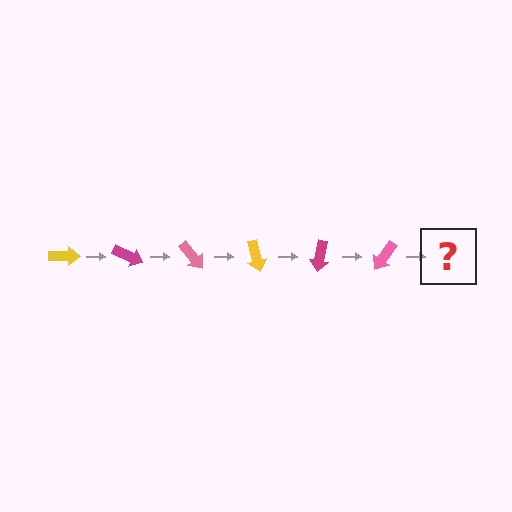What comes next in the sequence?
The next element should be a yellow arrow, rotated 150 degrees from the start.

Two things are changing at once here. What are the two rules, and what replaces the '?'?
The two rules are that it rotates 25 degrees each step and the color cycles through yellow, magenta, and pink. The '?' should be a yellow arrow, rotated 150 degrees from the start.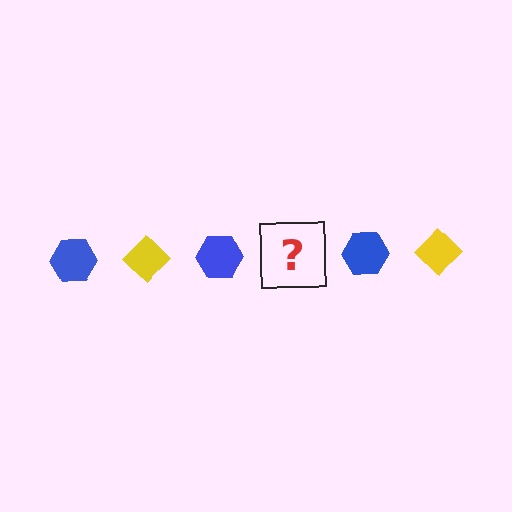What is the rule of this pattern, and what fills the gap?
The rule is that the pattern alternates between blue hexagon and yellow diamond. The gap should be filled with a yellow diamond.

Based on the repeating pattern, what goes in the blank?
The blank should be a yellow diamond.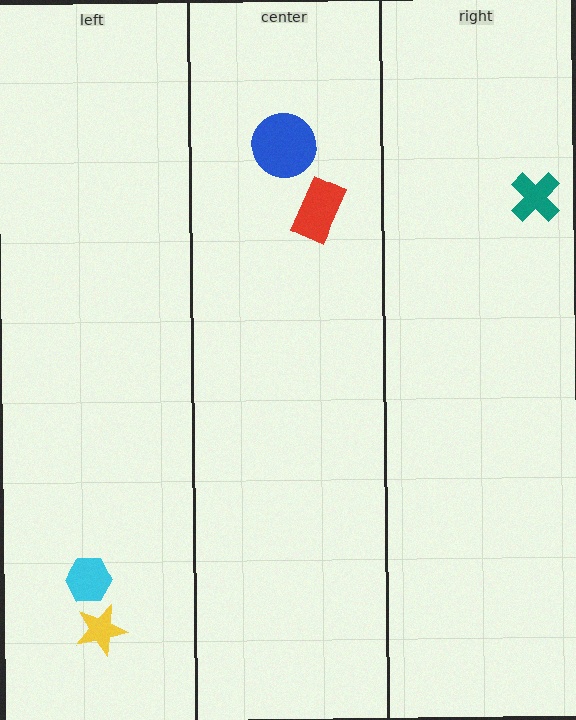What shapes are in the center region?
The blue circle, the red rectangle.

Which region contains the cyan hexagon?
The left region.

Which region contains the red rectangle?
The center region.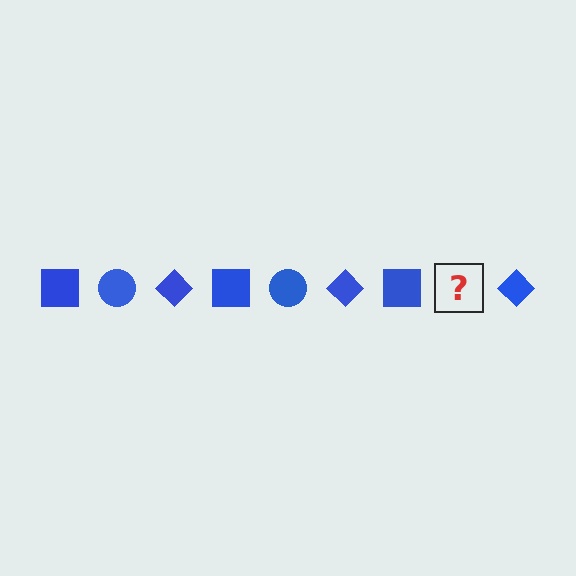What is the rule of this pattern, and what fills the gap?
The rule is that the pattern cycles through square, circle, diamond shapes in blue. The gap should be filled with a blue circle.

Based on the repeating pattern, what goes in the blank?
The blank should be a blue circle.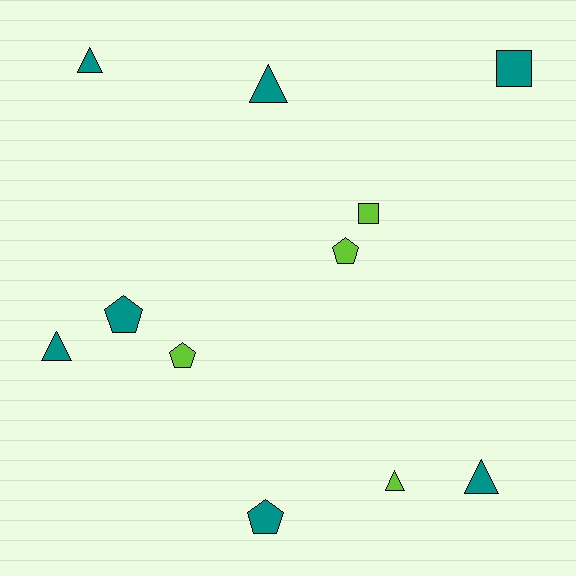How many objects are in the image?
There are 11 objects.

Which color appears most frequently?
Teal, with 7 objects.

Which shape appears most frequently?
Triangle, with 5 objects.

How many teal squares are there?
There is 1 teal square.